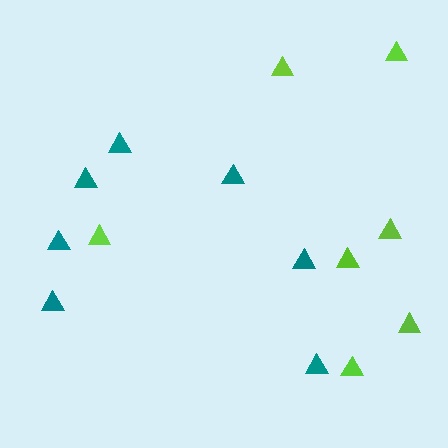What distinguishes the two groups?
There are 2 groups: one group of teal triangles (7) and one group of lime triangles (7).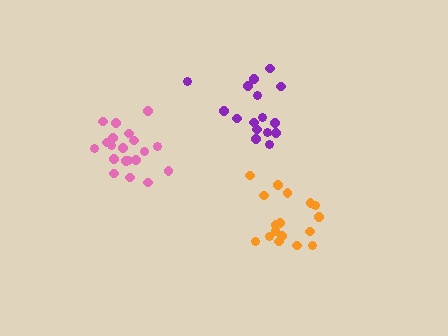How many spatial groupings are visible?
There are 3 spatial groupings.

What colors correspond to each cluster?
The clusters are colored: purple, pink, orange.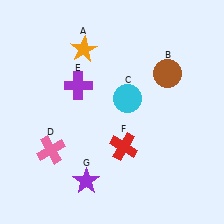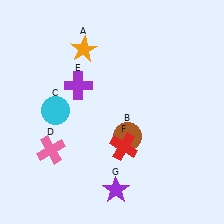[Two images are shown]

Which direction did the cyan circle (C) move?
The cyan circle (C) moved left.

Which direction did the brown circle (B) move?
The brown circle (B) moved down.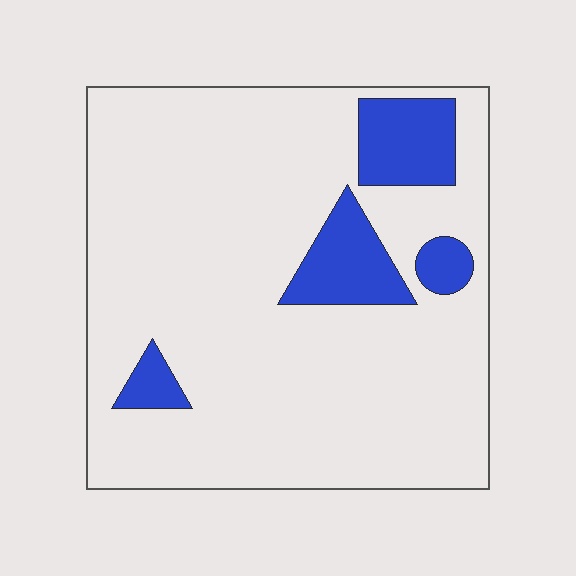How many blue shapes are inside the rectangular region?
4.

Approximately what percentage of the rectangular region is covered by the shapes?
Approximately 15%.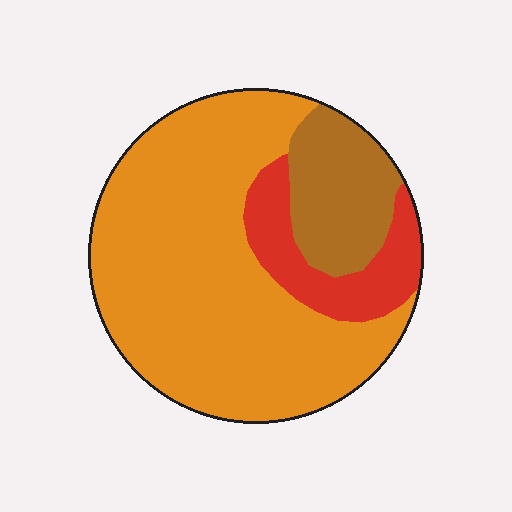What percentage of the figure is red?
Red takes up about one sixth (1/6) of the figure.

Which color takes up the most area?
Orange, at roughly 70%.